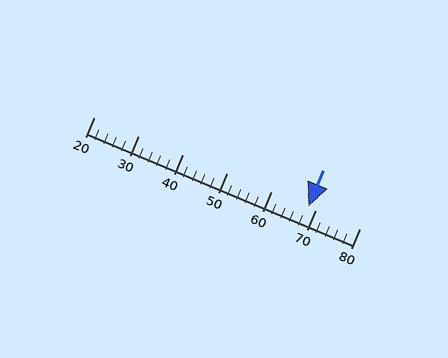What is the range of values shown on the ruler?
The ruler shows values from 20 to 80.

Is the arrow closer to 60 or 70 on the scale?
The arrow is closer to 70.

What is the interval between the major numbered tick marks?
The major tick marks are spaced 10 units apart.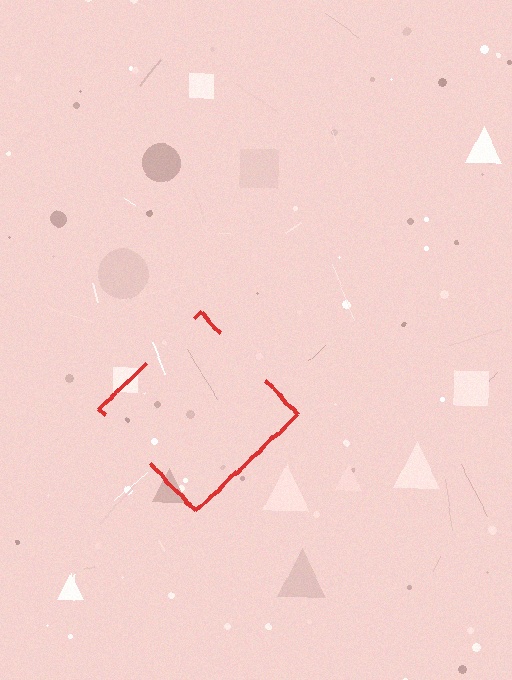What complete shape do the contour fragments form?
The contour fragments form a diamond.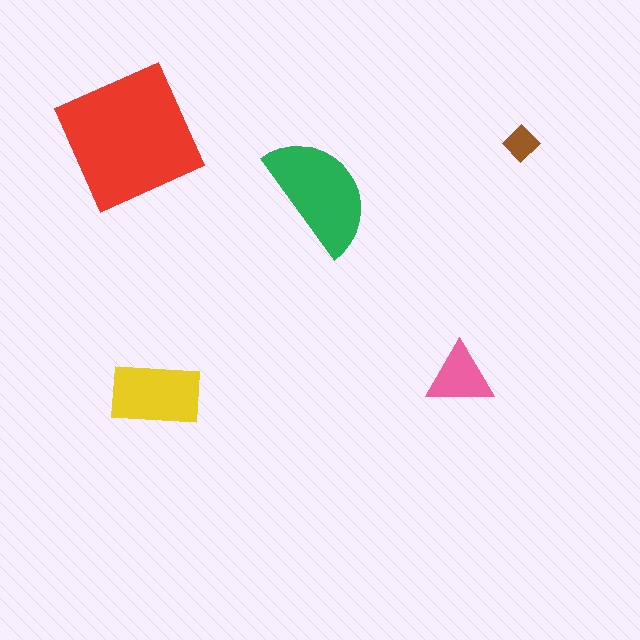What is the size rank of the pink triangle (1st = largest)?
4th.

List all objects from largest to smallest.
The red square, the green semicircle, the yellow rectangle, the pink triangle, the brown diamond.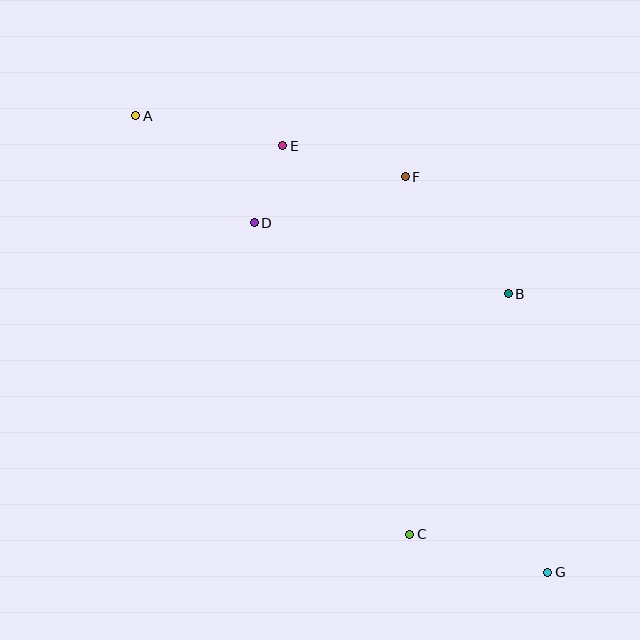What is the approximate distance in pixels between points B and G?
The distance between B and G is approximately 281 pixels.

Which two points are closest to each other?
Points D and E are closest to each other.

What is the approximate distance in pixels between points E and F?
The distance between E and F is approximately 126 pixels.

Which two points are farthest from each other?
Points A and G are farthest from each other.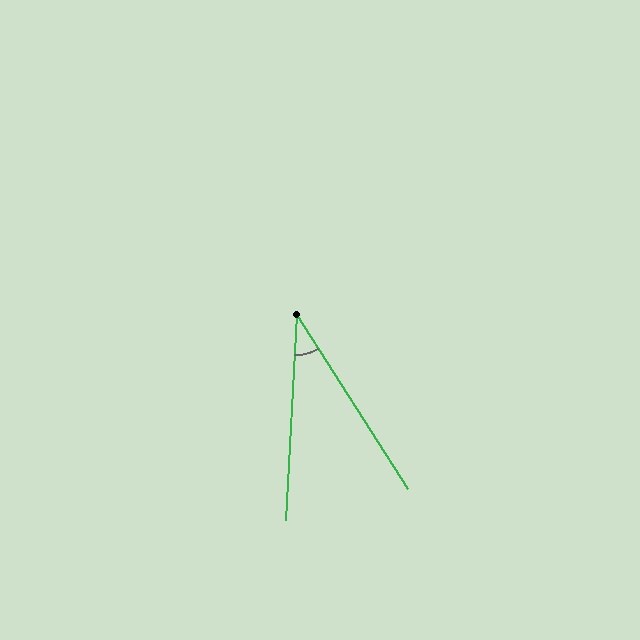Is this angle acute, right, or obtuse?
It is acute.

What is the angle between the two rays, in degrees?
Approximately 36 degrees.